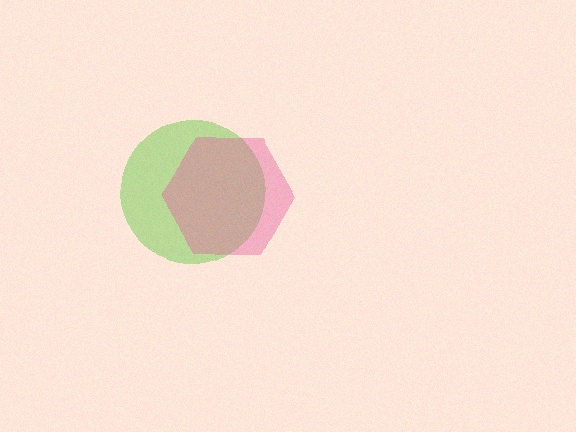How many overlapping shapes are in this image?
There are 2 overlapping shapes in the image.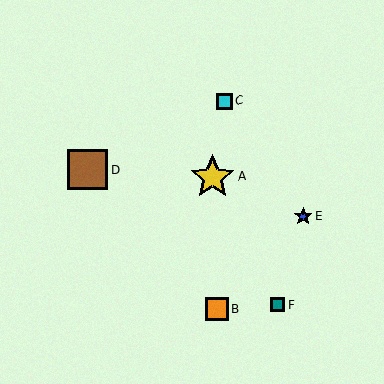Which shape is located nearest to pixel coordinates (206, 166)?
The yellow star (labeled A) at (212, 177) is nearest to that location.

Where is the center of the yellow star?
The center of the yellow star is at (212, 177).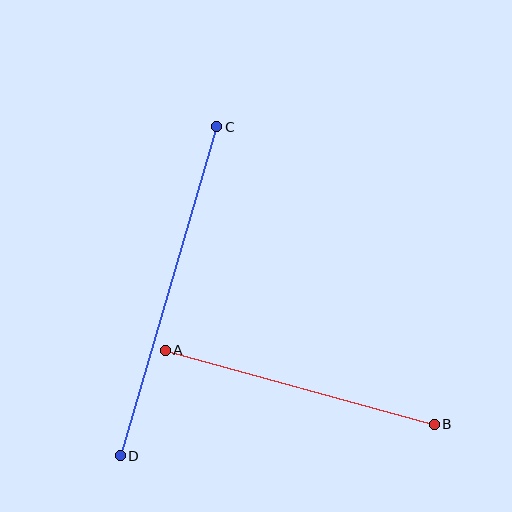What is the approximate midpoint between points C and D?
The midpoint is at approximately (168, 291) pixels.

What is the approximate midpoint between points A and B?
The midpoint is at approximately (300, 387) pixels.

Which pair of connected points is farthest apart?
Points C and D are farthest apart.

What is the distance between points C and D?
The distance is approximately 343 pixels.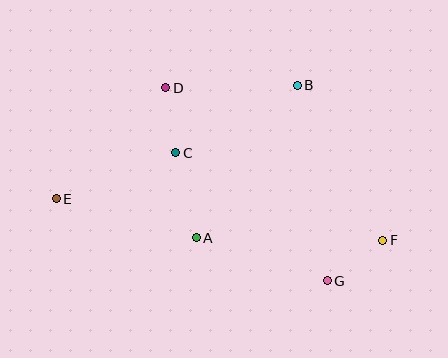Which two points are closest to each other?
Points C and D are closest to each other.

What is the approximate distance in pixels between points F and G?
The distance between F and G is approximately 69 pixels.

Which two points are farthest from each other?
Points E and F are farthest from each other.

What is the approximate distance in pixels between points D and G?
The distance between D and G is approximately 252 pixels.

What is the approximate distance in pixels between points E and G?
The distance between E and G is approximately 283 pixels.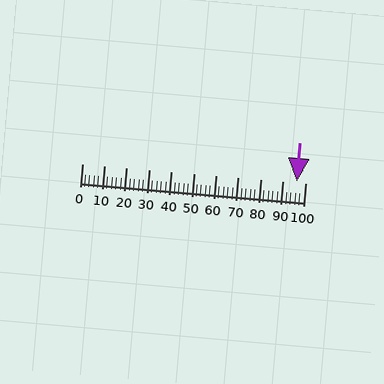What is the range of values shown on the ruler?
The ruler shows values from 0 to 100.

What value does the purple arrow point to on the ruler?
The purple arrow points to approximately 96.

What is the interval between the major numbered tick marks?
The major tick marks are spaced 10 units apart.